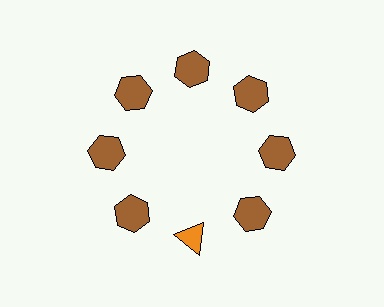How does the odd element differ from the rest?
It differs in both color (orange instead of brown) and shape (triangle instead of hexagon).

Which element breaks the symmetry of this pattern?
The orange triangle at roughly the 6 o'clock position breaks the symmetry. All other shapes are brown hexagons.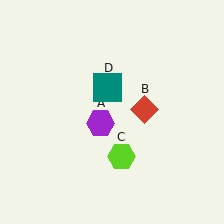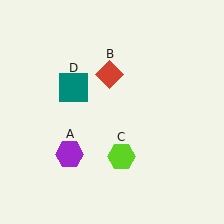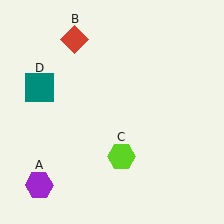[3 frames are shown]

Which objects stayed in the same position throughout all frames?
Lime hexagon (object C) remained stationary.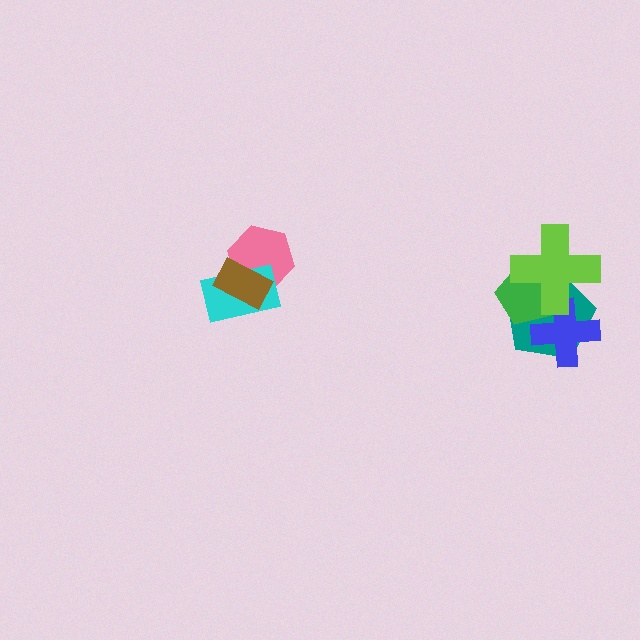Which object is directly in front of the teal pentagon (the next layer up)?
The green pentagon is directly in front of the teal pentagon.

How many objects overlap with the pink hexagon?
2 objects overlap with the pink hexagon.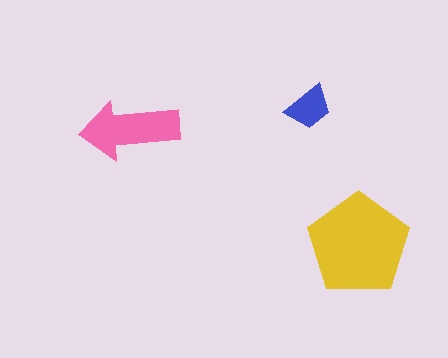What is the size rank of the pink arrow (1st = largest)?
2nd.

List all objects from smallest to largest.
The blue trapezoid, the pink arrow, the yellow pentagon.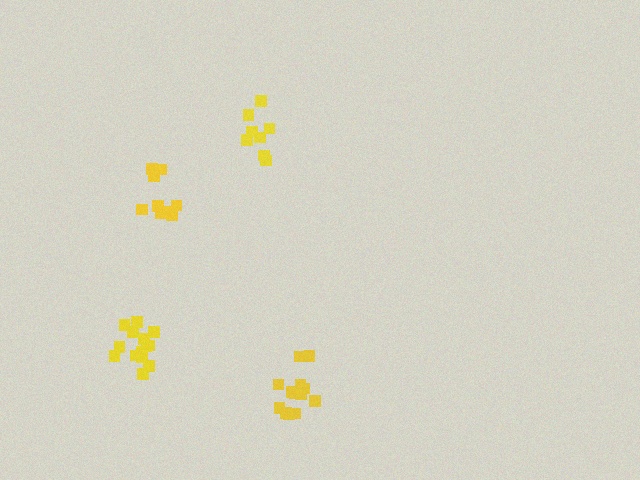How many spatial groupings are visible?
There are 4 spatial groupings.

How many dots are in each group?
Group 1: 13 dots, Group 2: 8 dots, Group 3: 14 dots, Group 4: 9 dots (44 total).